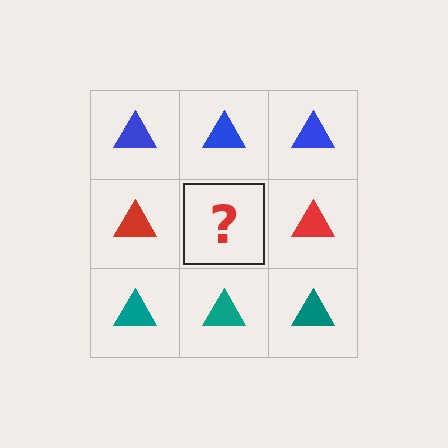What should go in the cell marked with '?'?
The missing cell should contain a red triangle.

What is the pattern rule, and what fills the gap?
The rule is that each row has a consistent color. The gap should be filled with a red triangle.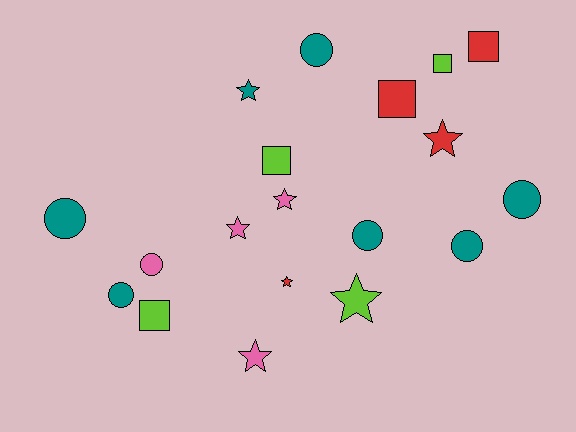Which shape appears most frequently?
Circle, with 7 objects.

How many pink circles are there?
There is 1 pink circle.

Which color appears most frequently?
Teal, with 7 objects.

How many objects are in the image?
There are 19 objects.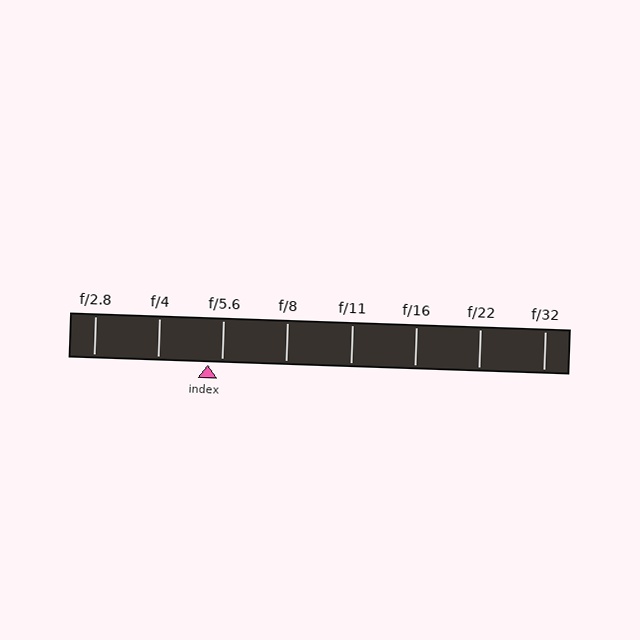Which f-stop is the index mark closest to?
The index mark is closest to f/5.6.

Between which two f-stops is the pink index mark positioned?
The index mark is between f/4 and f/5.6.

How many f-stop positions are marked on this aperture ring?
There are 8 f-stop positions marked.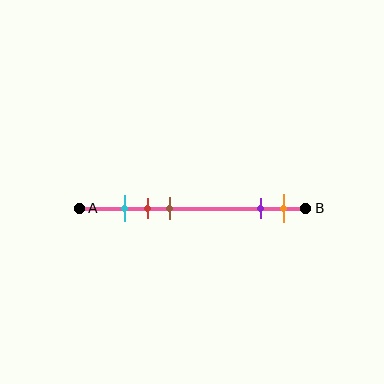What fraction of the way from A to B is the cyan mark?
The cyan mark is approximately 20% (0.2) of the way from A to B.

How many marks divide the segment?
There are 5 marks dividing the segment.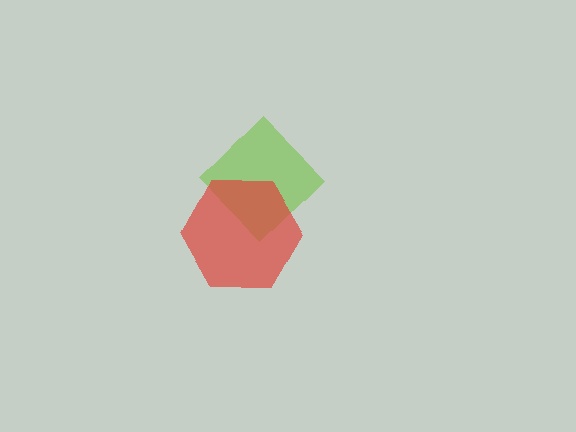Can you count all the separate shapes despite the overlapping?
Yes, there are 2 separate shapes.